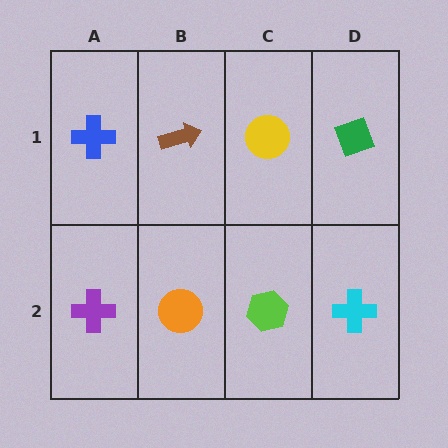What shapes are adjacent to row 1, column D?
A cyan cross (row 2, column D), a yellow circle (row 1, column C).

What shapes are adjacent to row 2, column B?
A brown arrow (row 1, column B), a purple cross (row 2, column A), a lime hexagon (row 2, column C).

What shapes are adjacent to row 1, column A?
A purple cross (row 2, column A), a brown arrow (row 1, column B).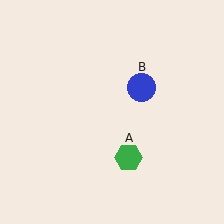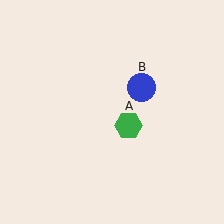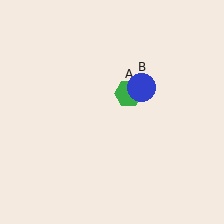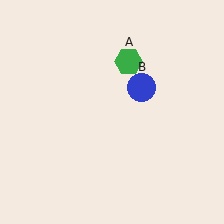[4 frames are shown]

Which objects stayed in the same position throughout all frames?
Blue circle (object B) remained stationary.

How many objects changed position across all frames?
1 object changed position: green hexagon (object A).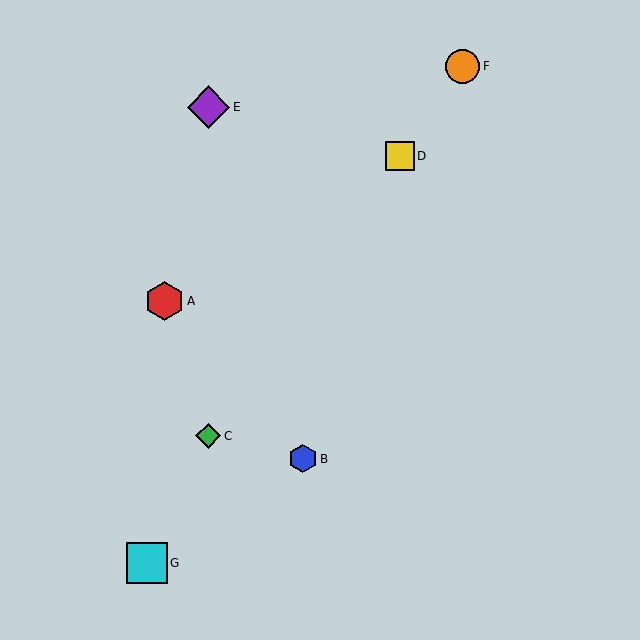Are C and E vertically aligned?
Yes, both are at x≈208.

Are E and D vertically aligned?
No, E is at x≈208 and D is at x≈400.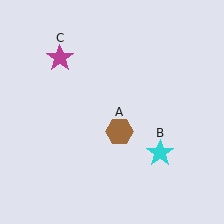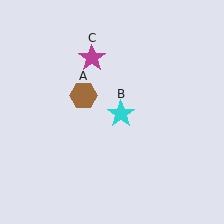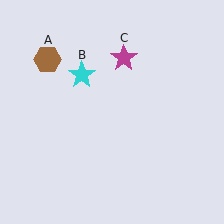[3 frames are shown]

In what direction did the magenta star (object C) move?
The magenta star (object C) moved right.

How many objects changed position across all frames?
3 objects changed position: brown hexagon (object A), cyan star (object B), magenta star (object C).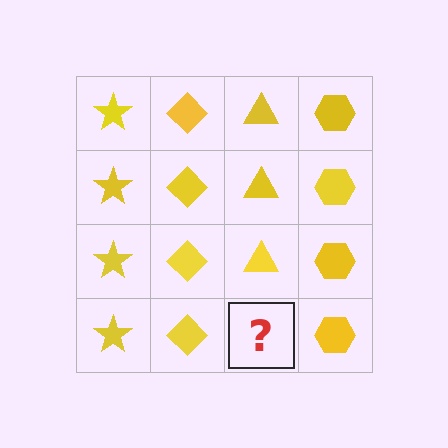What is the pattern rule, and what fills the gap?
The rule is that each column has a consistent shape. The gap should be filled with a yellow triangle.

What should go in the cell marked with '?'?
The missing cell should contain a yellow triangle.